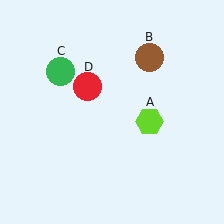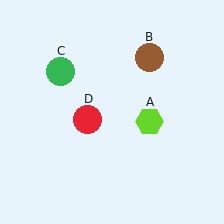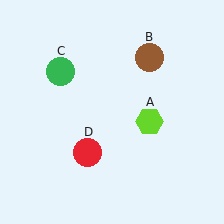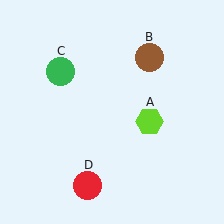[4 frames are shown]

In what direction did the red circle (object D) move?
The red circle (object D) moved down.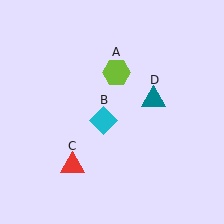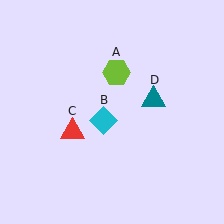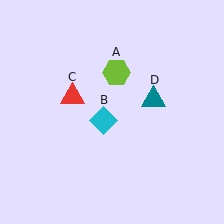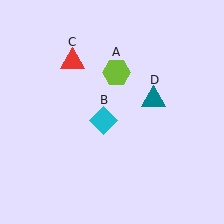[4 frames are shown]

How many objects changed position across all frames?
1 object changed position: red triangle (object C).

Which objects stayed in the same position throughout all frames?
Lime hexagon (object A) and cyan diamond (object B) and teal triangle (object D) remained stationary.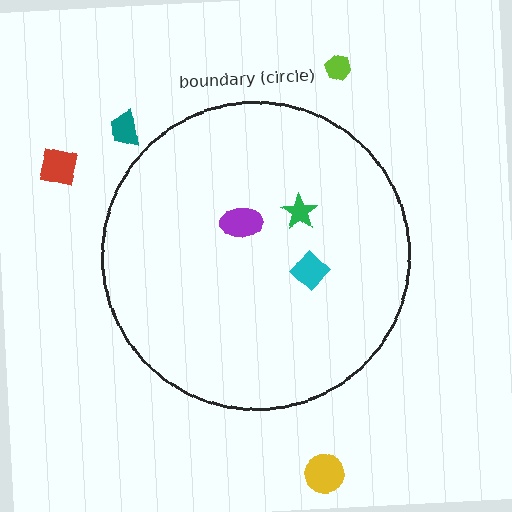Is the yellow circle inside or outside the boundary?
Outside.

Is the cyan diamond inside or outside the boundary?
Inside.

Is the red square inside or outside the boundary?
Outside.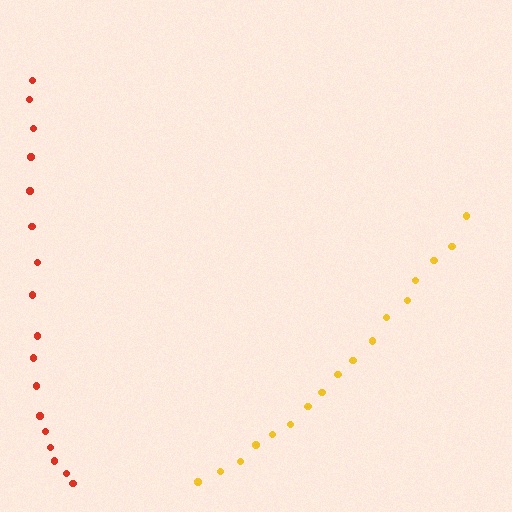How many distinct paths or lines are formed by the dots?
There are 2 distinct paths.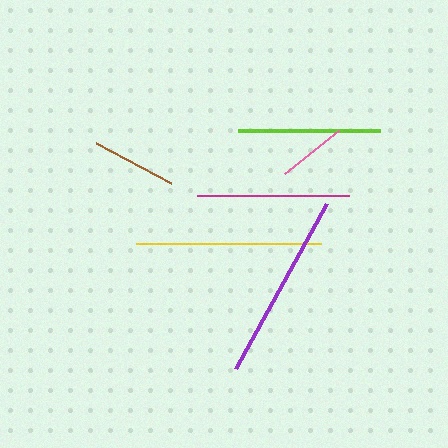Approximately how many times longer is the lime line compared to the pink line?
The lime line is approximately 2.0 times the length of the pink line.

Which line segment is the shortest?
The pink line is the shortest at approximately 69 pixels.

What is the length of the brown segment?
The brown segment is approximately 85 pixels long.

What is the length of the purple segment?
The purple segment is approximately 188 pixels long.